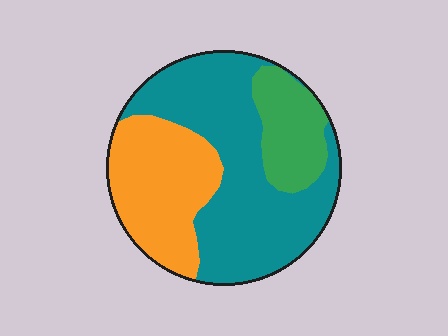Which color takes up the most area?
Teal, at roughly 55%.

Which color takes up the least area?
Green, at roughly 15%.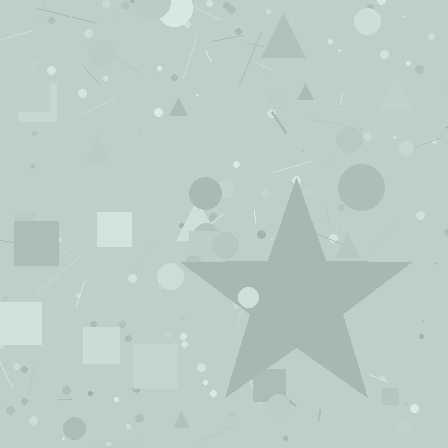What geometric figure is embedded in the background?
A star is embedded in the background.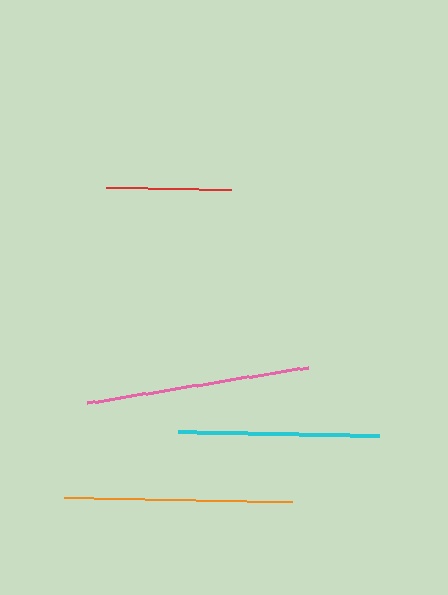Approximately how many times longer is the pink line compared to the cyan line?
The pink line is approximately 1.1 times the length of the cyan line.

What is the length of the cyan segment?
The cyan segment is approximately 201 pixels long.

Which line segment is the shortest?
The red line is the shortest at approximately 126 pixels.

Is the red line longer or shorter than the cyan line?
The cyan line is longer than the red line.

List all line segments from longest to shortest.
From longest to shortest: orange, pink, cyan, red.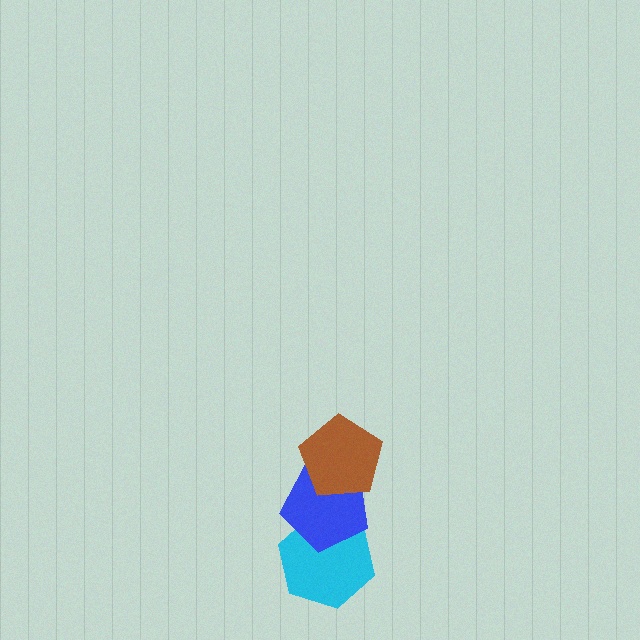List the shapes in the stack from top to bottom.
From top to bottom: the brown pentagon, the blue pentagon, the cyan hexagon.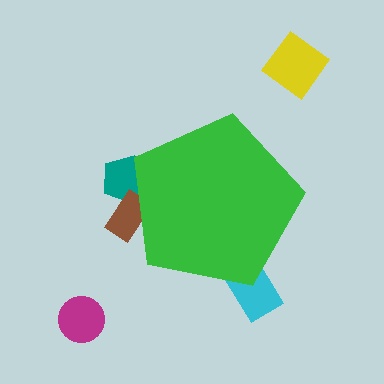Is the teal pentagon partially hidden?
Yes, the teal pentagon is partially hidden behind the green pentagon.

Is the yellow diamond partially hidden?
No, the yellow diamond is fully visible.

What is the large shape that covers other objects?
A green pentagon.